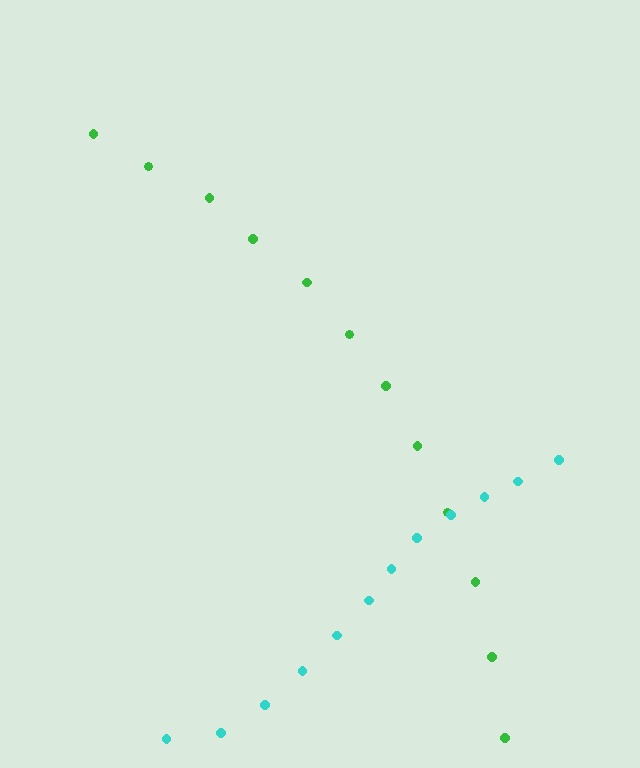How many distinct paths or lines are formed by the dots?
There are 2 distinct paths.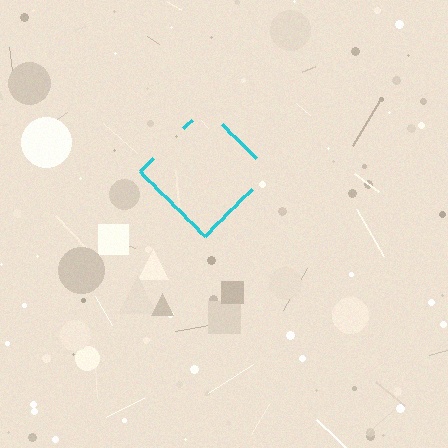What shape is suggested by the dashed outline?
The dashed outline suggests a diamond.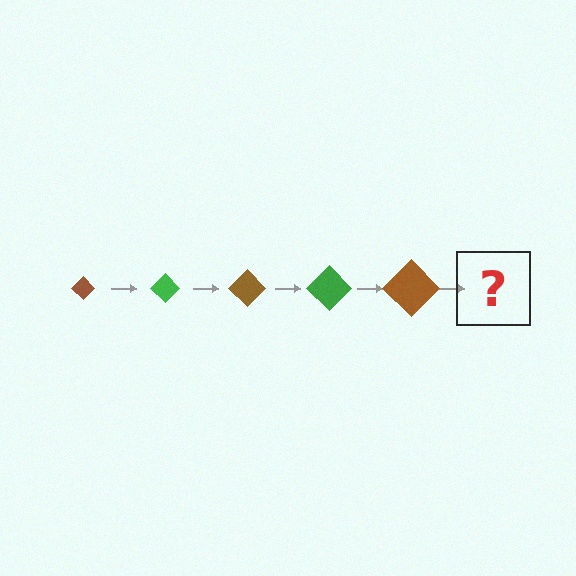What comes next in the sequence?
The next element should be a green diamond, larger than the previous one.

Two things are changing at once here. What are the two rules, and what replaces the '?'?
The two rules are that the diamond grows larger each step and the color cycles through brown and green. The '?' should be a green diamond, larger than the previous one.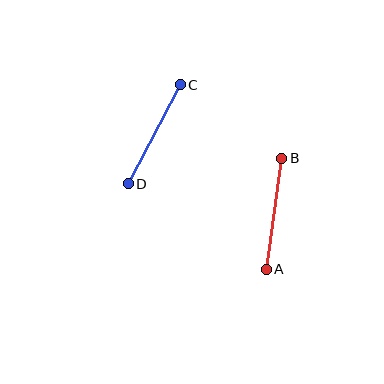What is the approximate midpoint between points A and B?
The midpoint is at approximately (274, 214) pixels.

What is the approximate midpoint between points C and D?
The midpoint is at approximately (154, 134) pixels.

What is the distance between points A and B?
The distance is approximately 112 pixels.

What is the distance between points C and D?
The distance is approximately 112 pixels.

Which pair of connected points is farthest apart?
Points C and D are farthest apart.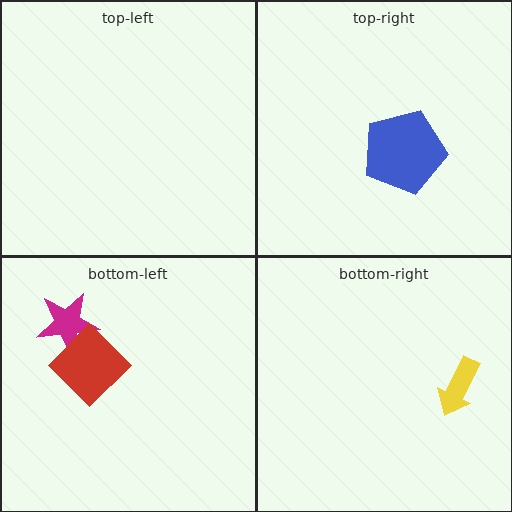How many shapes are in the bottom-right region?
1.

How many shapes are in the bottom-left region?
2.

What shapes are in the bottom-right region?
The yellow arrow.